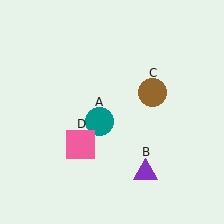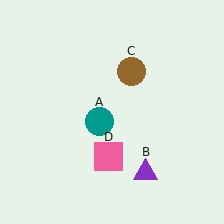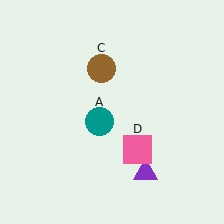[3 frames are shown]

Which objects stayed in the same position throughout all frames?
Teal circle (object A) and purple triangle (object B) remained stationary.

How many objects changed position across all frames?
2 objects changed position: brown circle (object C), pink square (object D).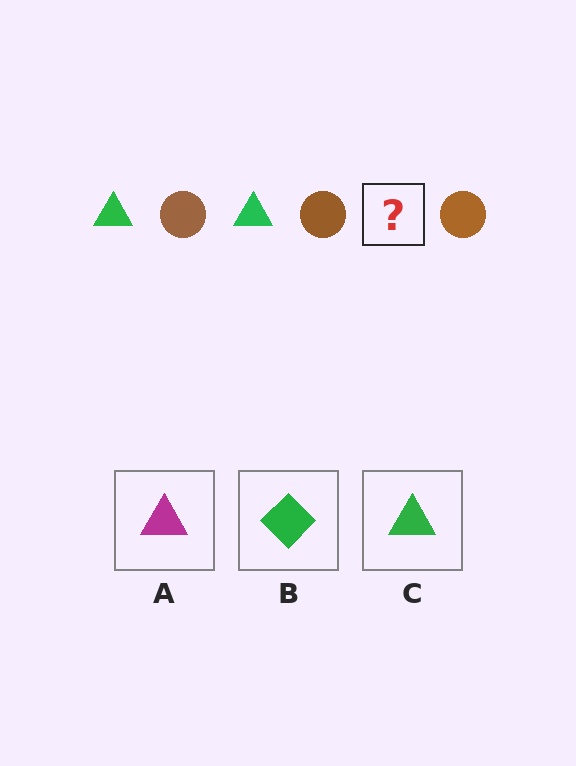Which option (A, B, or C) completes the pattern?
C.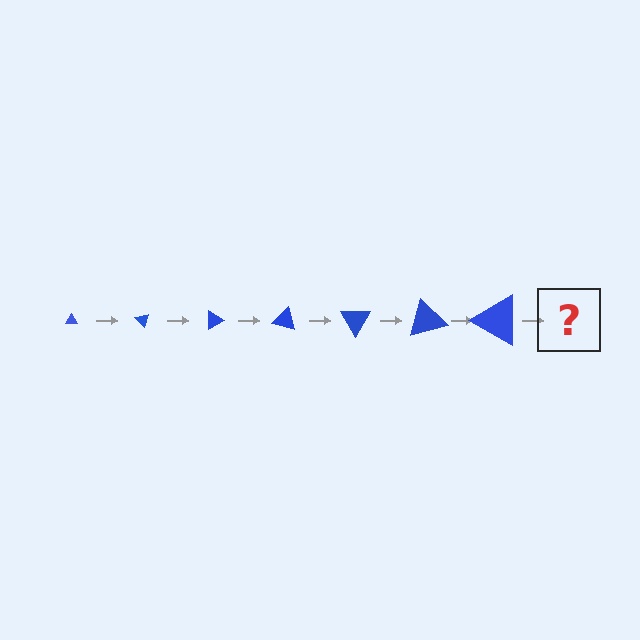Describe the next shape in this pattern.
It should be a triangle, larger than the previous one and rotated 315 degrees from the start.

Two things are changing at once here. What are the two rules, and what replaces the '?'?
The two rules are that the triangle grows larger each step and it rotates 45 degrees each step. The '?' should be a triangle, larger than the previous one and rotated 315 degrees from the start.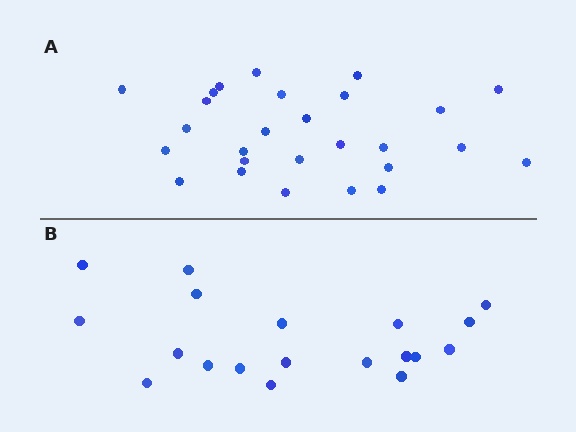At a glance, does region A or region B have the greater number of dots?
Region A (the top region) has more dots.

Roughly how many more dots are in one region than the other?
Region A has roughly 8 or so more dots than region B.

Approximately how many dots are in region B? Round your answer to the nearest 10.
About 20 dots. (The exact count is 19, which rounds to 20.)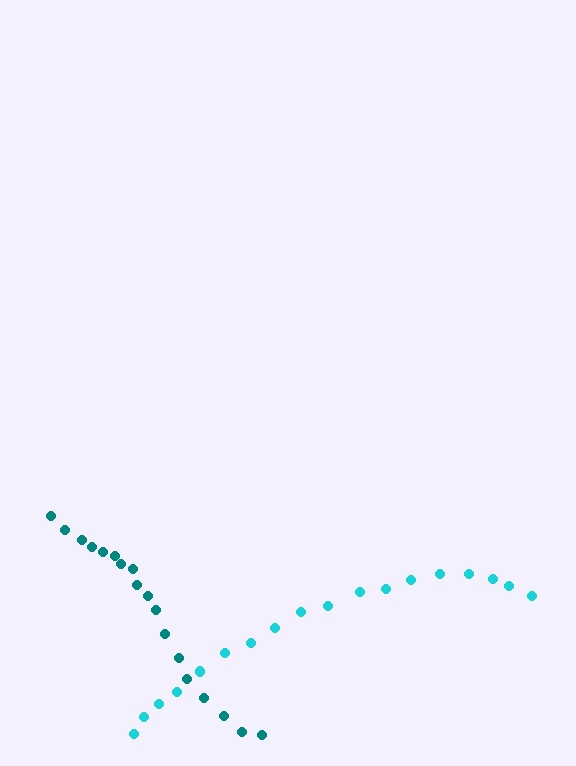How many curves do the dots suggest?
There are 2 distinct paths.